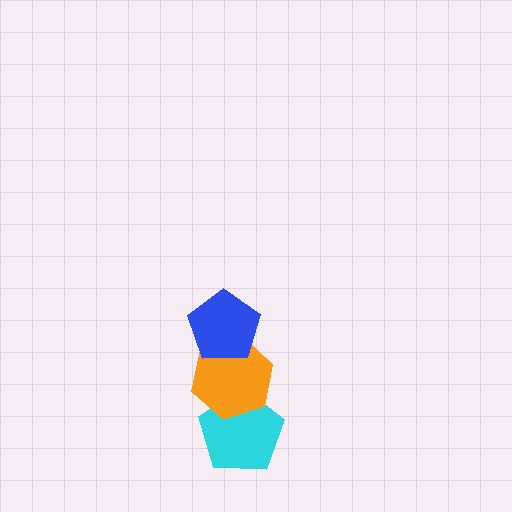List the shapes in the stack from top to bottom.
From top to bottom: the blue pentagon, the orange hexagon, the cyan pentagon.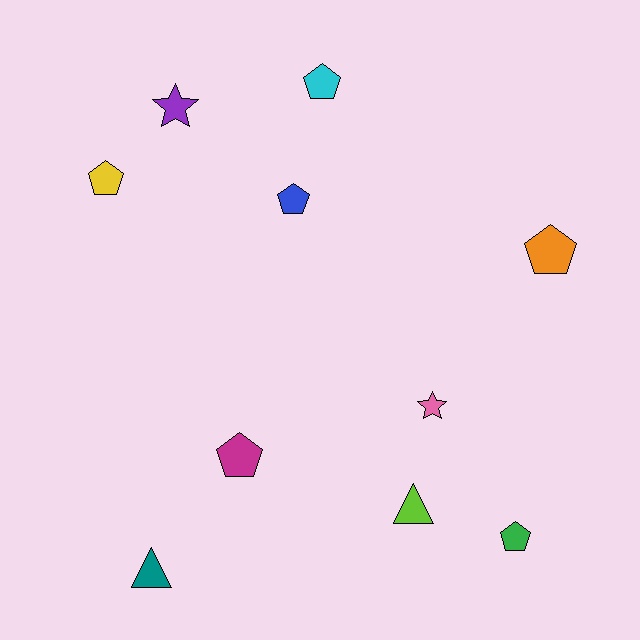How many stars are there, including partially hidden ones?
There are 2 stars.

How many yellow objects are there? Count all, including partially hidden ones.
There is 1 yellow object.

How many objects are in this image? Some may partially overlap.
There are 10 objects.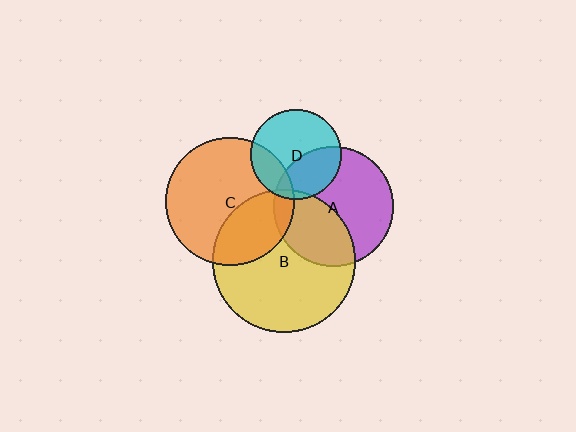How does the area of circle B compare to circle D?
Approximately 2.5 times.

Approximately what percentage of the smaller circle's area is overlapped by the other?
Approximately 20%.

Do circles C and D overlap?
Yes.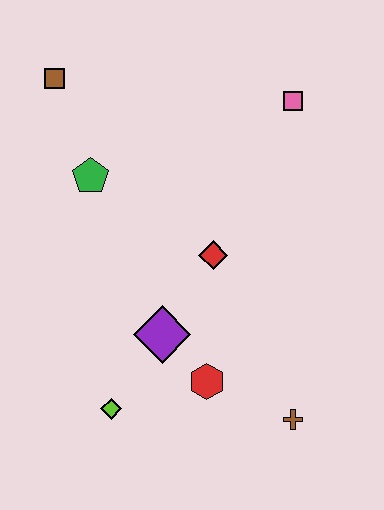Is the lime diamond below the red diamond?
Yes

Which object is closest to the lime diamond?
The purple diamond is closest to the lime diamond.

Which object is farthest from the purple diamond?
The brown square is farthest from the purple diamond.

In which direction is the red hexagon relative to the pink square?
The red hexagon is below the pink square.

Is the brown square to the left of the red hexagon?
Yes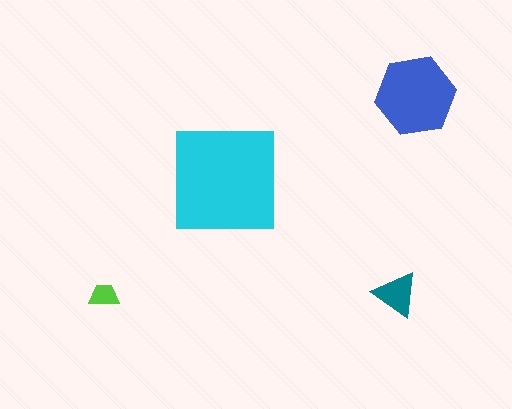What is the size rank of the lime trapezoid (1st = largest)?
4th.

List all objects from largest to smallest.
The cyan square, the blue hexagon, the teal triangle, the lime trapezoid.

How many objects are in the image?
There are 4 objects in the image.